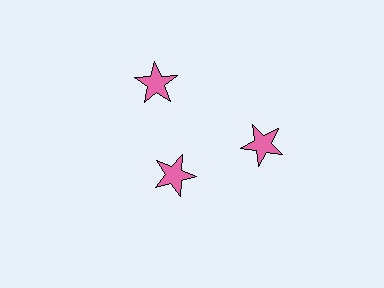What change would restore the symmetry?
The symmetry would be restored by moving it outward, back onto the ring so that all 3 stars sit at equal angles and equal distance from the center.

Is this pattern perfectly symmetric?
No. The 3 pink stars are arranged in a ring, but one element near the 7 o'clock position is pulled inward toward the center, breaking the 3-fold rotational symmetry.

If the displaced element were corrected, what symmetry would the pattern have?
It would have 3-fold rotational symmetry — the pattern would map onto itself every 120 degrees.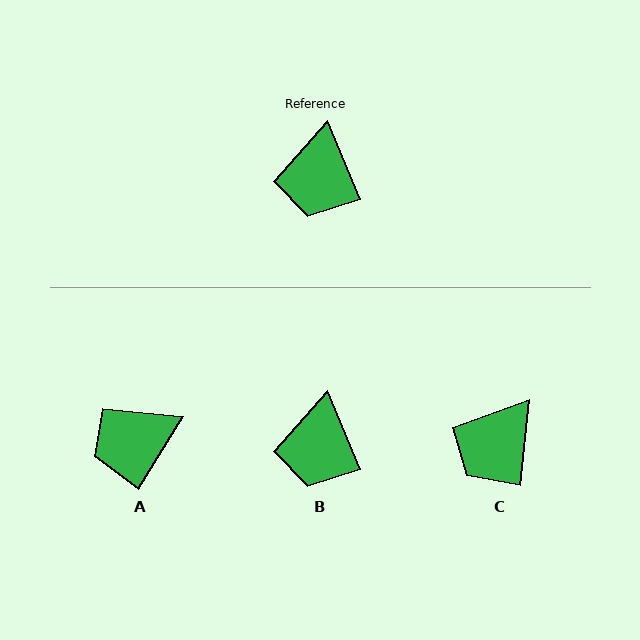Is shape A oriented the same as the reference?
No, it is off by about 54 degrees.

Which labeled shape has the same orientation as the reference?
B.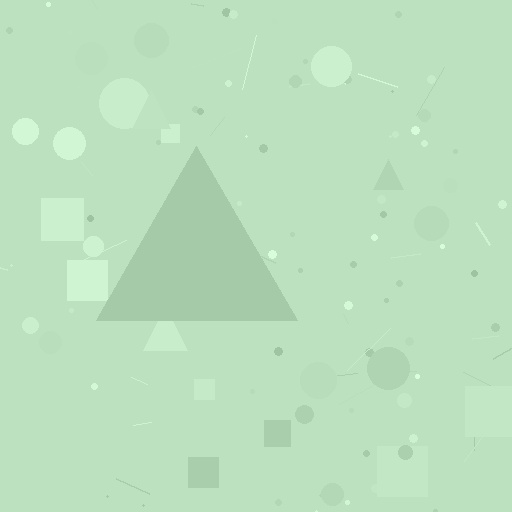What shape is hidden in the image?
A triangle is hidden in the image.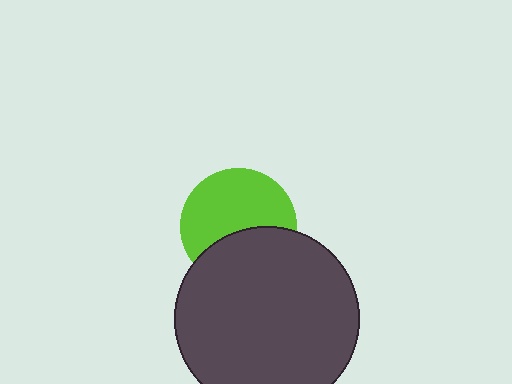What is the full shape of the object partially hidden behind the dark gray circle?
The partially hidden object is a lime circle.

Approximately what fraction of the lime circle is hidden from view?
Roughly 39% of the lime circle is hidden behind the dark gray circle.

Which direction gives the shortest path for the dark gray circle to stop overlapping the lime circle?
Moving down gives the shortest separation.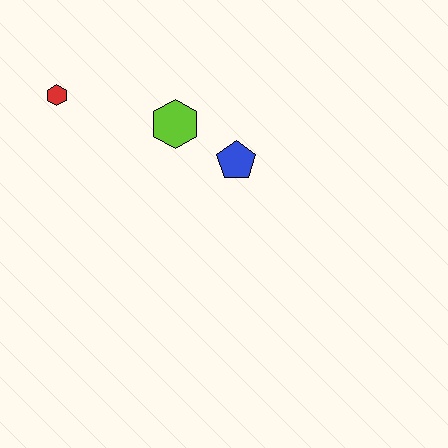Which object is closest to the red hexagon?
The lime hexagon is closest to the red hexagon.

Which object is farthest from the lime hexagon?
The red hexagon is farthest from the lime hexagon.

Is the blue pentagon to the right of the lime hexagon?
Yes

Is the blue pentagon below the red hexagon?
Yes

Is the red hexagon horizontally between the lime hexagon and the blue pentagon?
No